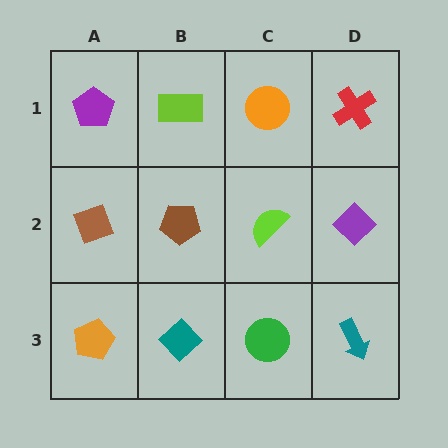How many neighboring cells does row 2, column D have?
3.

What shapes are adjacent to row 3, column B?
A brown pentagon (row 2, column B), an orange pentagon (row 3, column A), a green circle (row 3, column C).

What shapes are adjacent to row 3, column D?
A purple diamond (row 2, column D), a green circle (row 3, column C).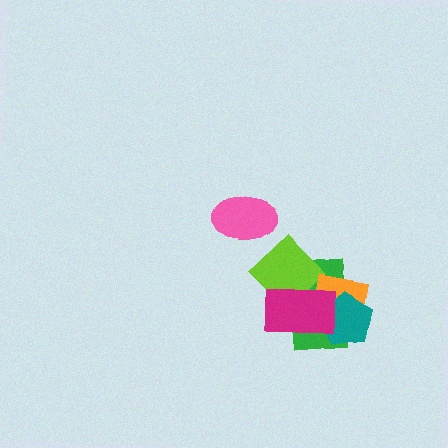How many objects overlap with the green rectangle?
4 objects overlap with the green rectangle.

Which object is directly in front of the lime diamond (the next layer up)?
The orange square is directly in front of the lime diamond.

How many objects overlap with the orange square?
4 objects overlap with the orange square.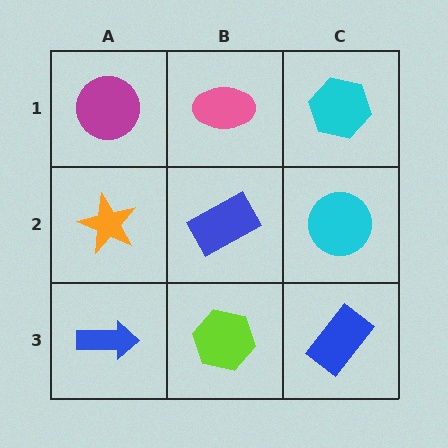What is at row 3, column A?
A blue arrow.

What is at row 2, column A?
An orange star.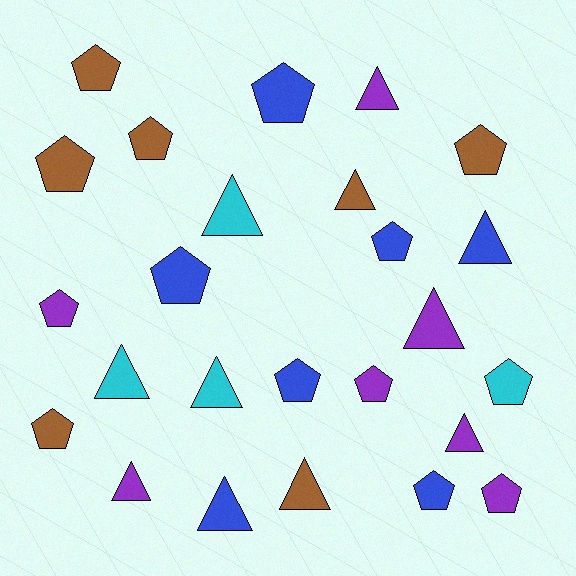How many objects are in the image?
There are 25 objects.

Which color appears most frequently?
Purple, with 7 objects.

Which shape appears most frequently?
Pentagon, with 14 objects.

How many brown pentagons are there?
There are 5 brown pentagons.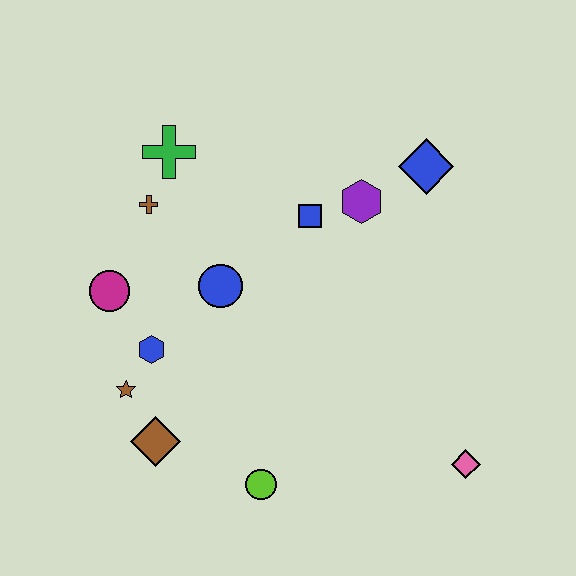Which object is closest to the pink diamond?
The lime circle is closest to the pink diamond.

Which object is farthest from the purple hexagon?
The brown diamond is farthest from the purple hexagon.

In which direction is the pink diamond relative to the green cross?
The pink diamond is below the green cross.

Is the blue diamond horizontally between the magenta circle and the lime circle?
No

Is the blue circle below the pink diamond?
No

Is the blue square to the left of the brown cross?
No